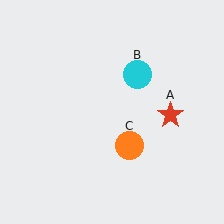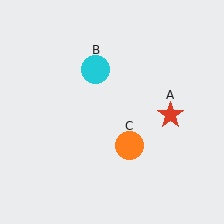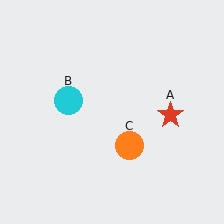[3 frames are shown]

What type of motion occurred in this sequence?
The cyan circle (object B) rotated counterclockwise around the center of the scene.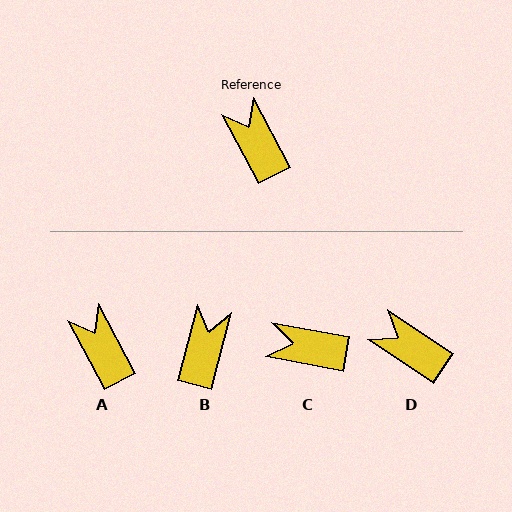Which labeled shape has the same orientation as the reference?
A.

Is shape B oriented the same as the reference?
No, it is off by about 43 degrees.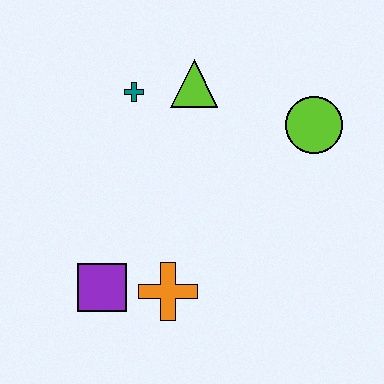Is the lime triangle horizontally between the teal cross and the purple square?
No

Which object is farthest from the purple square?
The lime circle is farthest from the purple square.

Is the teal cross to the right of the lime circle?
No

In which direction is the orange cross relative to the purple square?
The orange cross is to the right of the purple square.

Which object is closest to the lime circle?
The lime triangle is closest to the lime circle.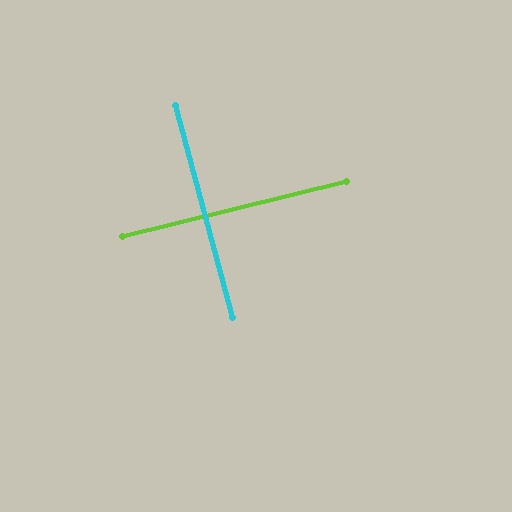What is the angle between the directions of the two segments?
Approximately 89 degrees.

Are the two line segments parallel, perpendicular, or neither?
Perpendicular — they meet at approximately 89°.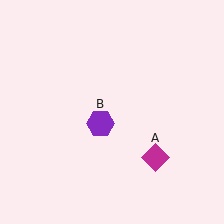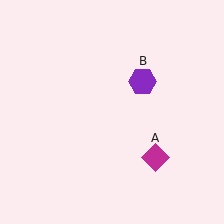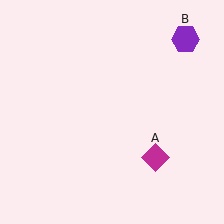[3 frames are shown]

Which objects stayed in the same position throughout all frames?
Magenta diamond (object A) remained stationary.